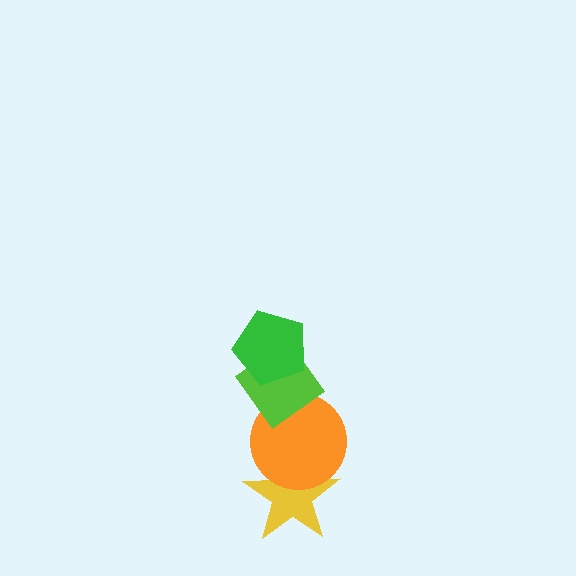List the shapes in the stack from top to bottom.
From top to bottom: the green pentagon, the lime diamond, the orange circle, the yellow star.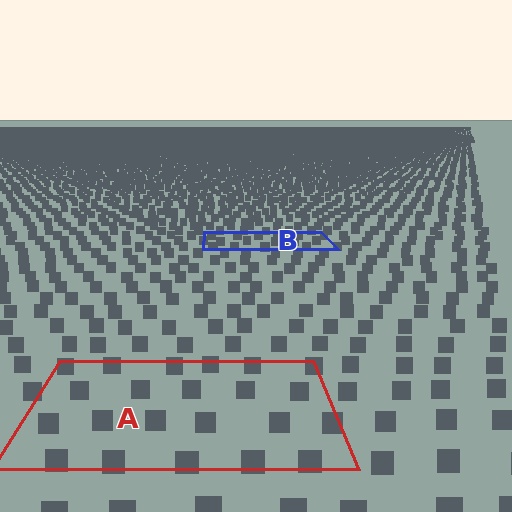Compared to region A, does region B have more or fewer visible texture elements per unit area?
Region B has more texture elements per unit area — they are packed more densely because it is farther away.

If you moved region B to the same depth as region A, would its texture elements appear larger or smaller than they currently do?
They would appear larger. At a closer depth, the same texture elements are projected at a bigger on-screen size.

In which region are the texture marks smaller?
The texture marks are smaller in region B, because it is farther away.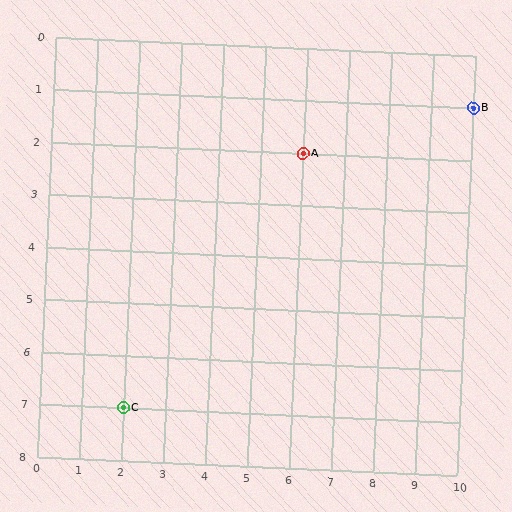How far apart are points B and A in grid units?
Points B and A are 4 columns and 1 row apart (about 4.1 grid units diagonally).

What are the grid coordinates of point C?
Point C is at grid coordinates (2, 7).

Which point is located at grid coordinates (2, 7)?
Point C is at (2, 7).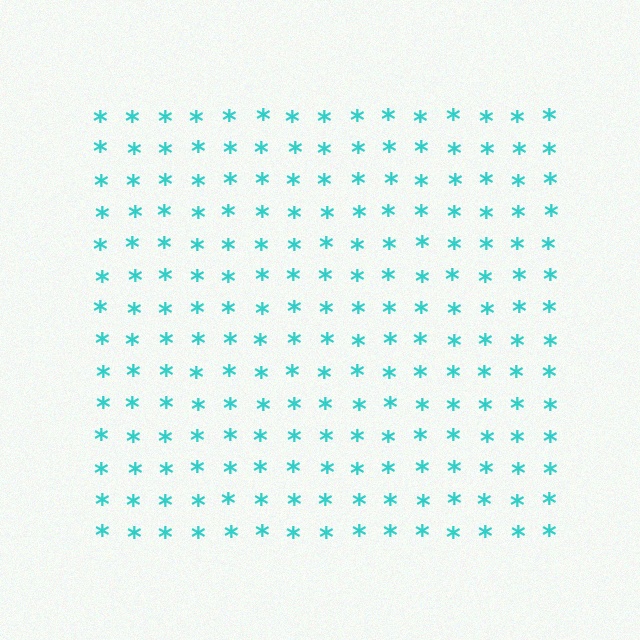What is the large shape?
The large shape is a square.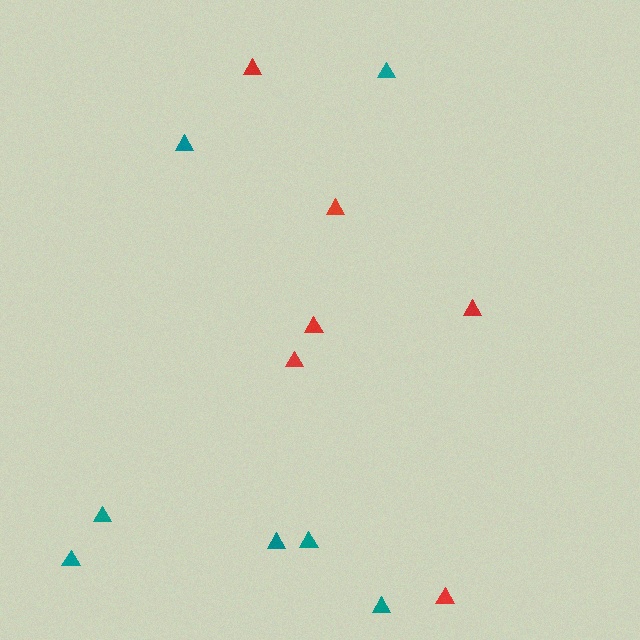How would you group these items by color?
There are 2 groups: one group of red triangles (6) and one group of teal triangles (7).